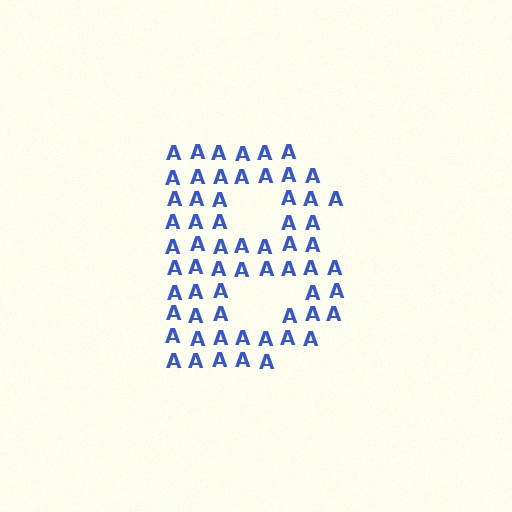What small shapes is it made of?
It is made of small letter A's.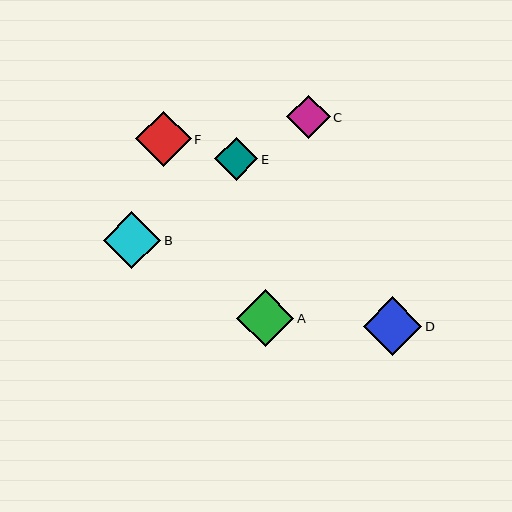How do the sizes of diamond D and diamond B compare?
Diamond D and diamond B are approximately the same size.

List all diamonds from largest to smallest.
From largest to smallest: D, B, A, F, C, E.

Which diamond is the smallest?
Diamond E is the smallest with a size of approximately 43 pixels.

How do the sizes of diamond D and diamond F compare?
Diamond D and diamond F are approximately the same size.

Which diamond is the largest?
Diamond D is the largest with a size of approximately 58 pixels.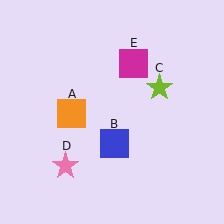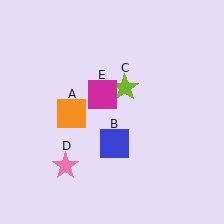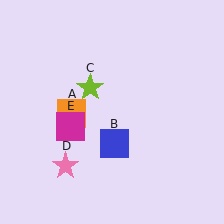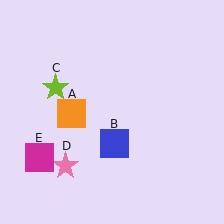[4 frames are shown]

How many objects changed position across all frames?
2 objects changed position: lime star (object C), magenta square (object E).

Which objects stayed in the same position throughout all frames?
Orange square (object A) and blue square (object B) and pink star (object D) remained stationary.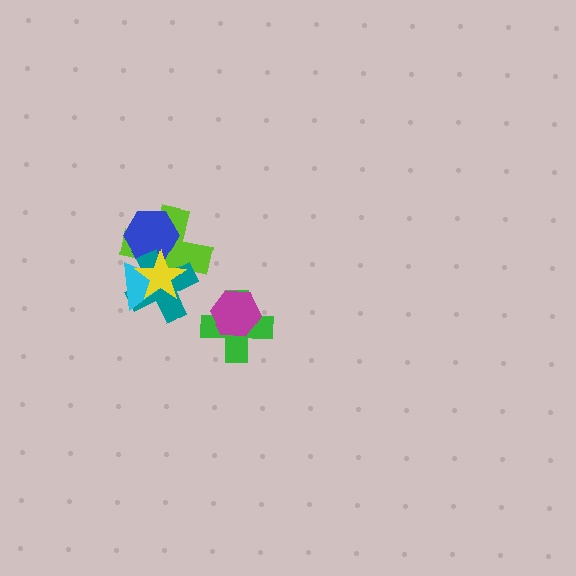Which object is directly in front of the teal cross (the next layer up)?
The cyan triangle is directly in front of the teal cross.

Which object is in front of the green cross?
The magenta hexagon is in front of the green cross.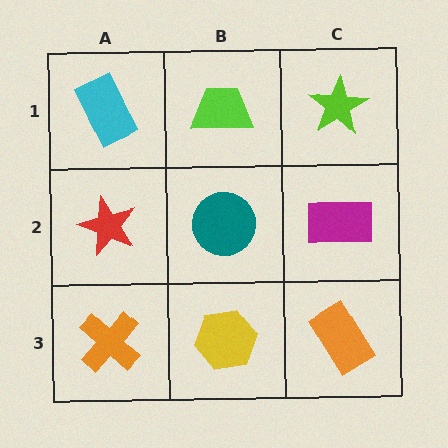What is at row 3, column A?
An orange cross.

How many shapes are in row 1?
3 shapes.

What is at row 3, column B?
A yellow hexagon.